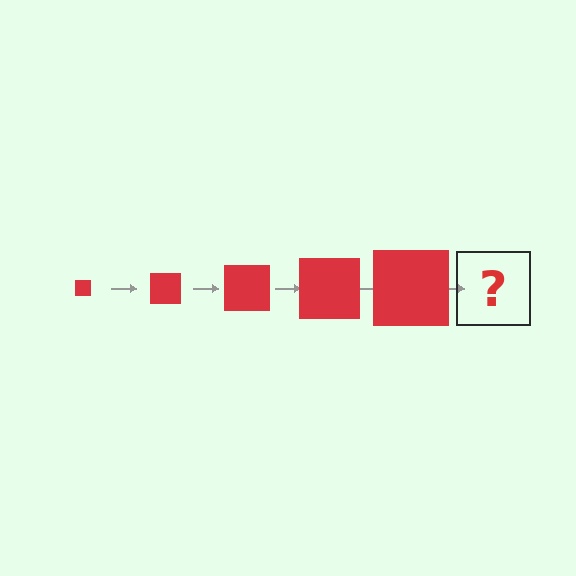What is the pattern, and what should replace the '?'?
The pattern is that the square gets progressively larger each step. The '?' should be a red square, larger than the previous one.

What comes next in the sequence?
The next element should be a red square, larger than the previous one.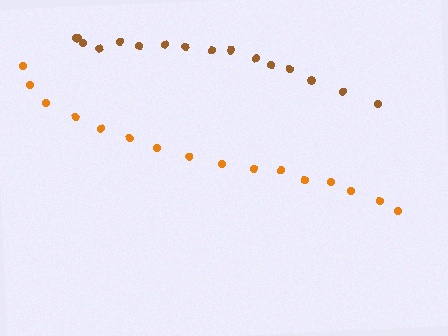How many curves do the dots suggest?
There are 2 distinct paths.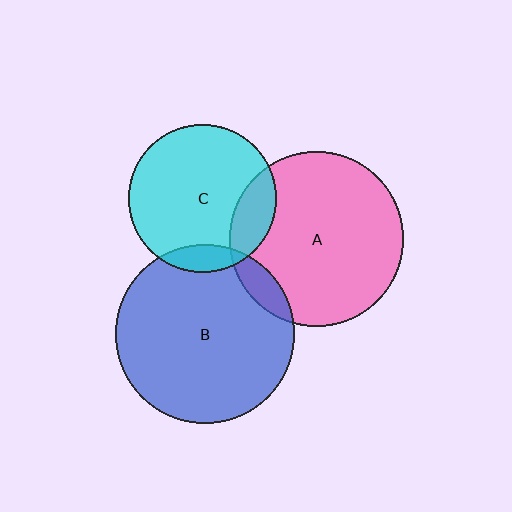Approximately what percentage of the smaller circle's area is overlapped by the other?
Approximately 15%.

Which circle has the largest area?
Circle B (blue).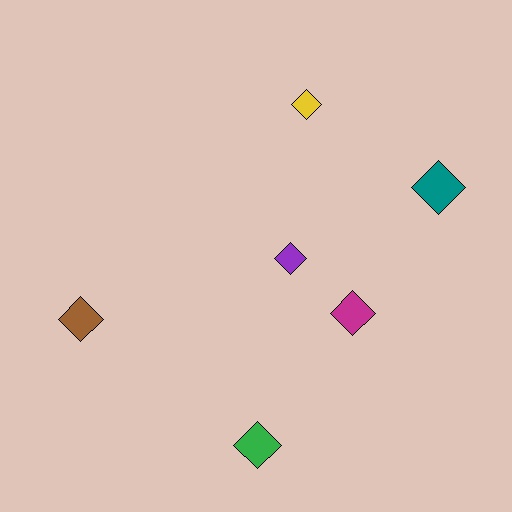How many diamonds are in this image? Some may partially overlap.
There are 6 diamonds.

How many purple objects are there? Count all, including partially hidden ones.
There is 1 purple object.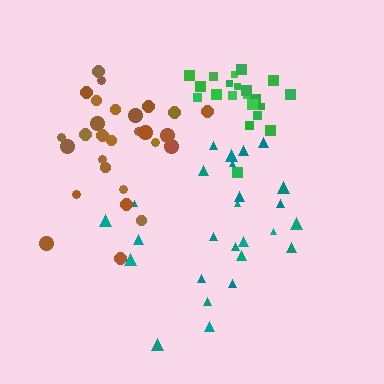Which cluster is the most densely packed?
Green.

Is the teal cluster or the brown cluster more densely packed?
Brown.